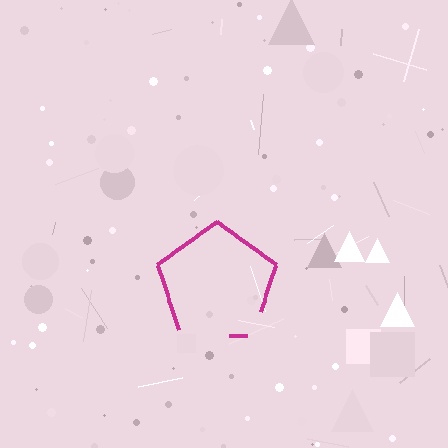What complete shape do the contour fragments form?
The contour fragments form a pentagon.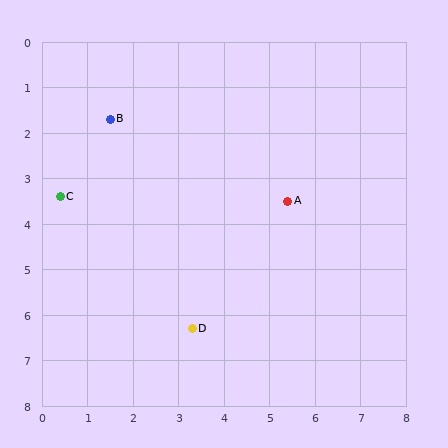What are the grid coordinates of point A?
Point A is at approximately (5.4, 3.5).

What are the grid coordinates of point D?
Point D is at approximately (3.3, 6.3).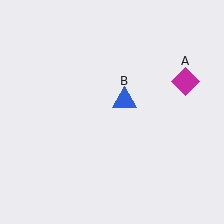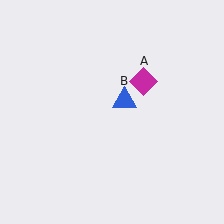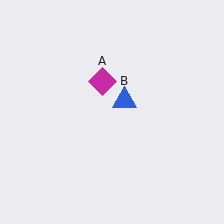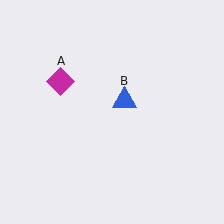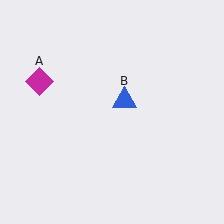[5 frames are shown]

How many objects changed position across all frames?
1 object changed position: magenta diamond (object A).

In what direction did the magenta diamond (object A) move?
The magenta diamond (object A) moved left.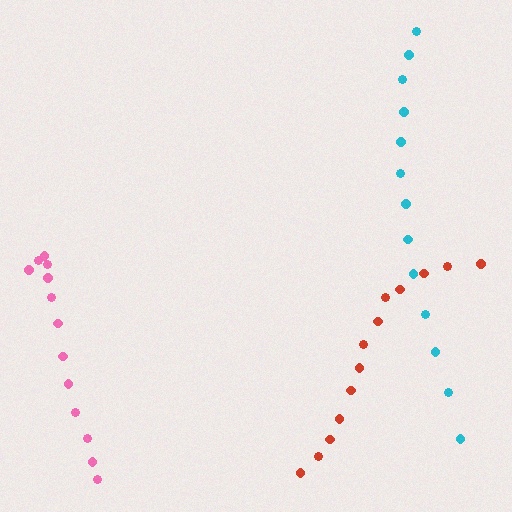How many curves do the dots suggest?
There are 3 distinct paths.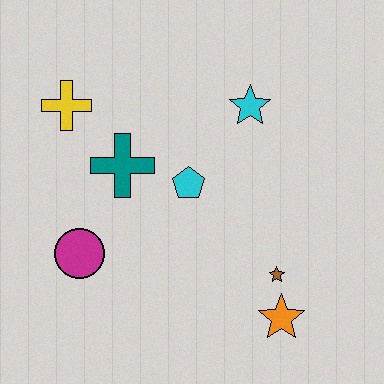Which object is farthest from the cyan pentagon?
The orange star is farthest from the cyan pentagon.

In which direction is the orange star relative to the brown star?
The orange star is below the brown star.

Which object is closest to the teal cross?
The cyan pentagon is closest to the teal cross.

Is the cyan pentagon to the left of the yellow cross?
No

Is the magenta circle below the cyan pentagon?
Yes